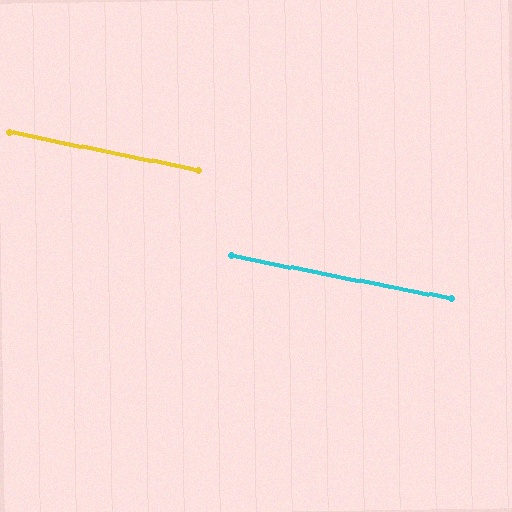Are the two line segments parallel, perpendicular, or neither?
Parallel — their directions differ by only 0.5°.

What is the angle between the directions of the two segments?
Approximately 0 degrees.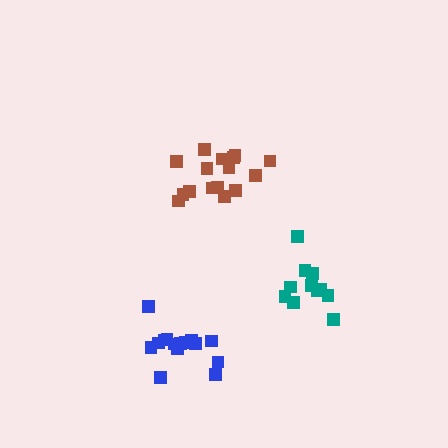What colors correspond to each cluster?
The clusters are colored: brown, teal, blue.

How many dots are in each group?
Group 1: 16 dots, Group 2: 11 dots, Group 3: 15 dots (42 total).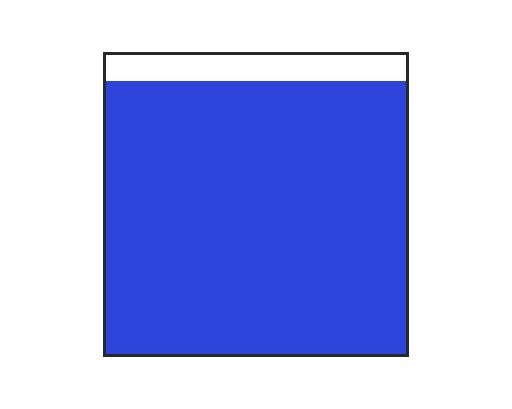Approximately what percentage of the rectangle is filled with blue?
Approximately 90%.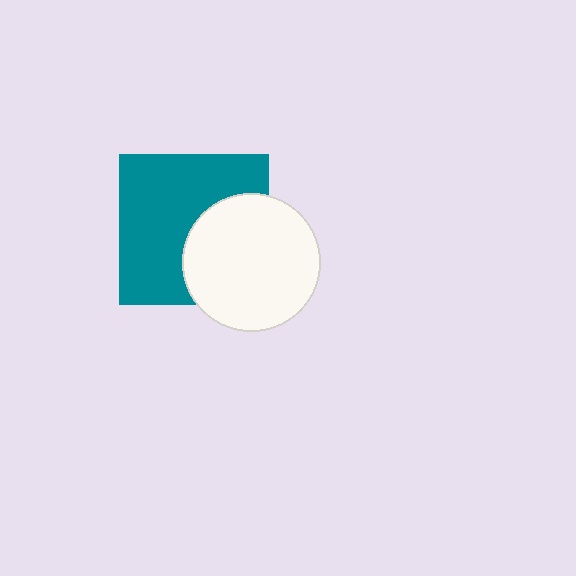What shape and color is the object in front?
The object in front is a white circle.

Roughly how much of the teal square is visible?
About half of it is visible (roughly 62%).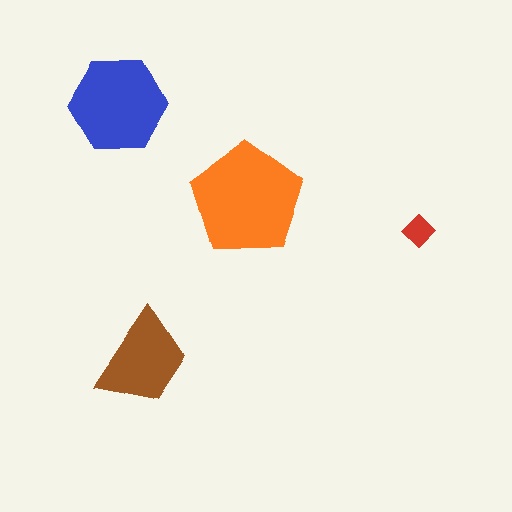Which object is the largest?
The orange pentagon.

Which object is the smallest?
The red diamond.